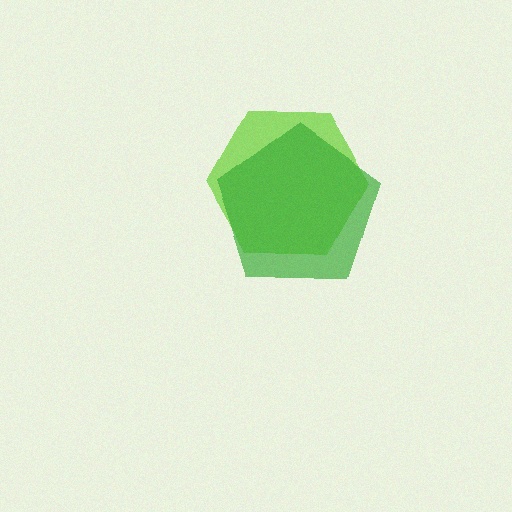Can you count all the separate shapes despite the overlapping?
Yes, there are 2 separate shapes.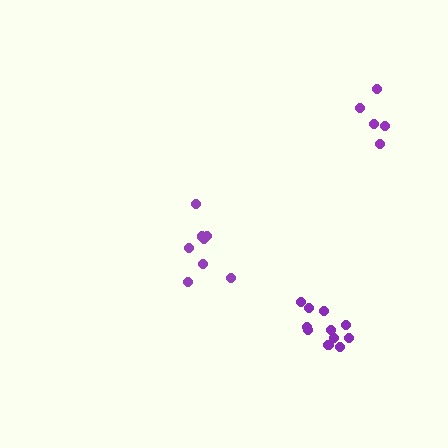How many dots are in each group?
Group 1: 8 dots, Group 2: 11 dots, Group 3: 5 dots (24 total).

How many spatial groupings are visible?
There are 3 spatial groupings.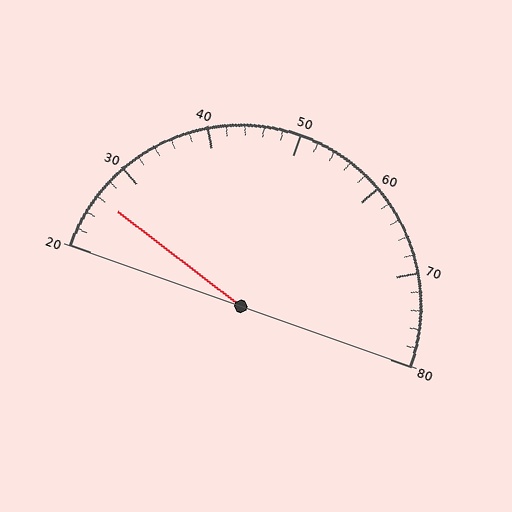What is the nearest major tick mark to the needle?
The nearest major tick mark is 30.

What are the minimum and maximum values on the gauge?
The gauge ranges from 20 to 80.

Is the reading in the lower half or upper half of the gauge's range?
The reading is in the lower half of the range (20 to 80).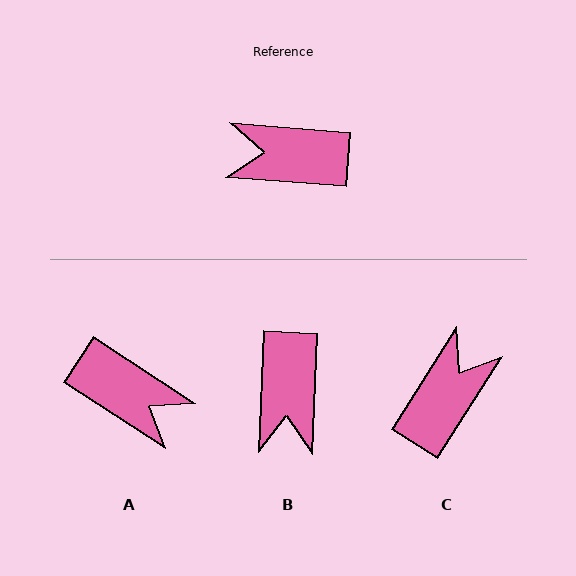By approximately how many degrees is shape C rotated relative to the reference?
Approximately 118 degrees clockwise.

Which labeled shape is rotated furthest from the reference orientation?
A, about 151 degrees away.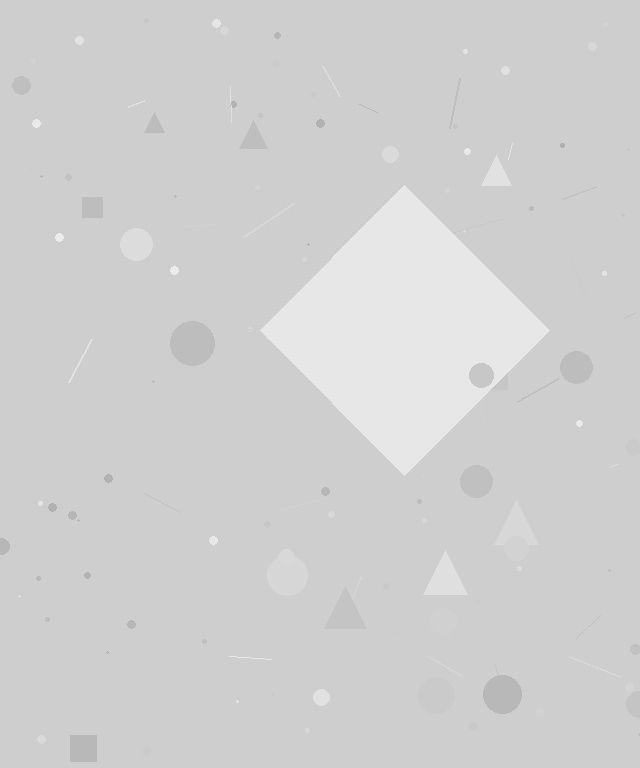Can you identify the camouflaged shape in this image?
The camouflaged shape is a diamond.